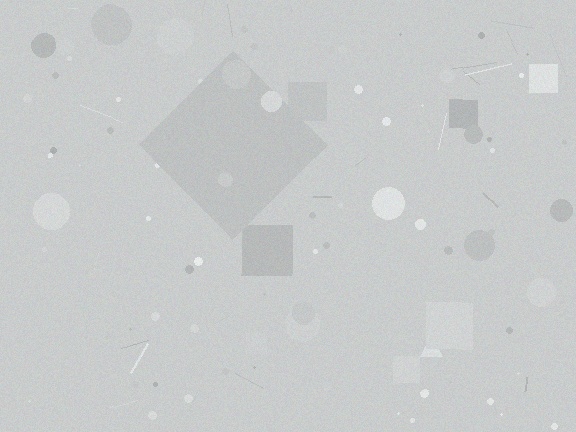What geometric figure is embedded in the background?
A diamond is embedded in the background.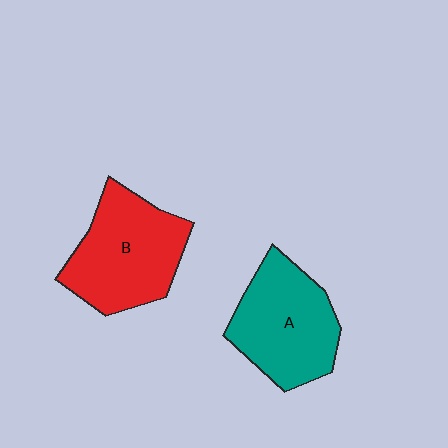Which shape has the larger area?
Shape B (red).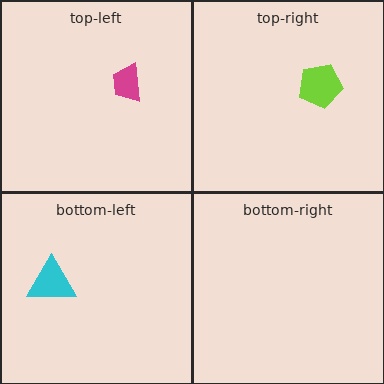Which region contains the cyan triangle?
The bottom-left region.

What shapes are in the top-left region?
The magenta trapezoid.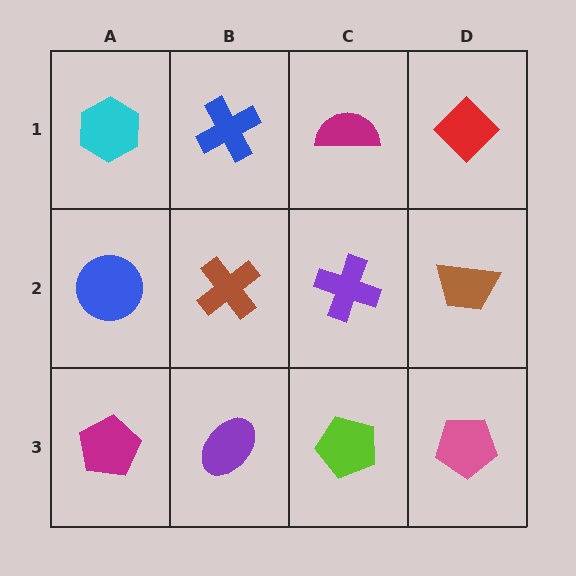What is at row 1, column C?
A magenta semicircle.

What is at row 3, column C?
A lime pentagon.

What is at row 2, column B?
A brown cross.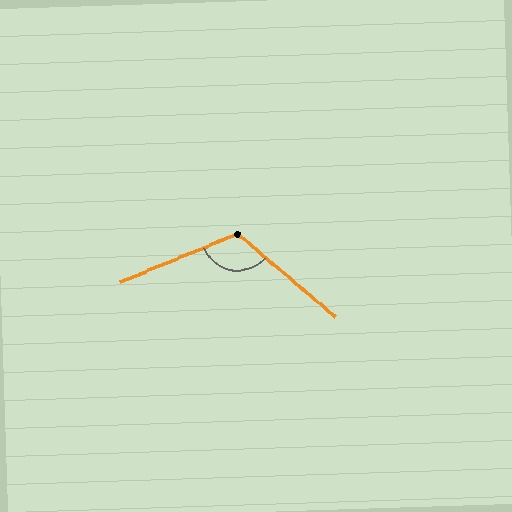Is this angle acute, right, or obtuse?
It is obtuse.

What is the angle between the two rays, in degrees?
Approximately 117 degrees.